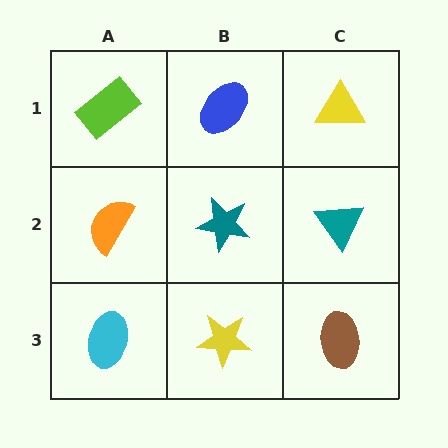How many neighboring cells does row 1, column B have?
3.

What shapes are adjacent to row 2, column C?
A yellow triangle (row 1, column C), a brown ellipse (row 3, column C), a teal star (row 2, column B).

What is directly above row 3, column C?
A teal triangle.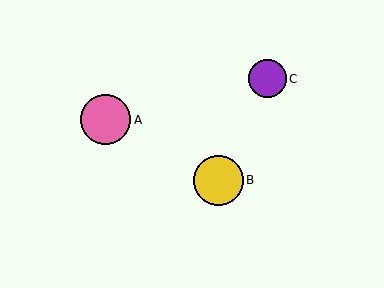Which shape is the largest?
The pink circle (labeled A) is the largest.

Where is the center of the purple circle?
The center of the purple circle is at (267, 79).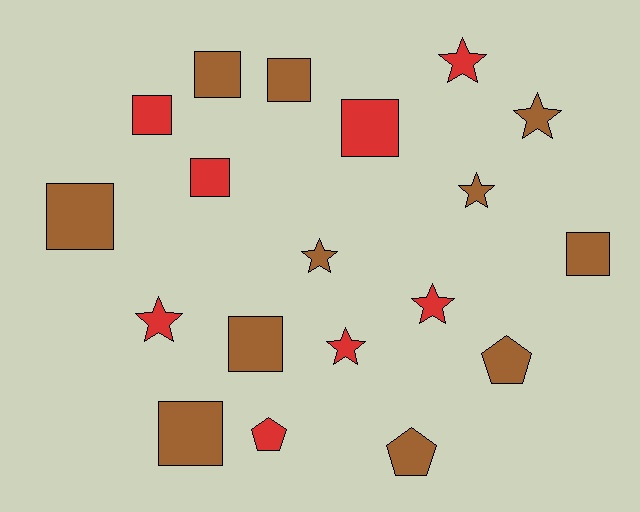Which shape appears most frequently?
Square, with 9 objects.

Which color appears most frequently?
Brown, with 11 objects.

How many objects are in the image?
There are 19 objects.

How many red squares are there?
There are 3 red squares.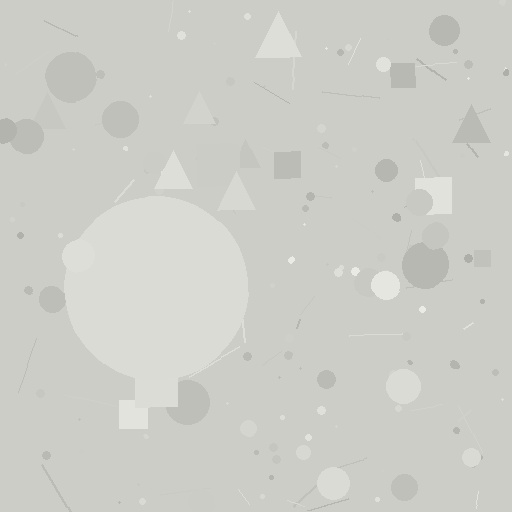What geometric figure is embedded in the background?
A circle is embedded in the background.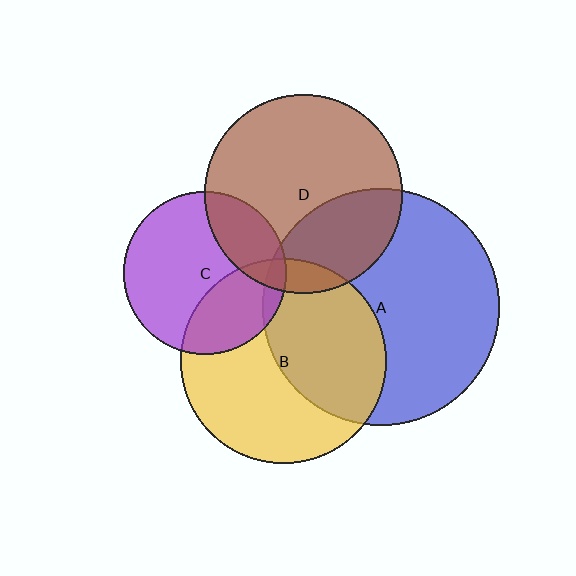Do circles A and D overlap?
Yes.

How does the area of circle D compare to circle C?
Approximately 1.5 times.